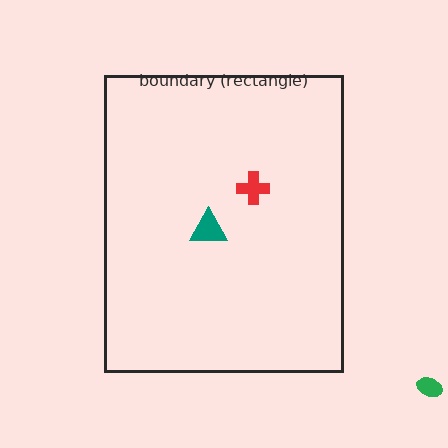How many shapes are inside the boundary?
2 inside, 1 outside.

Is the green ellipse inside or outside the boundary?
Outside.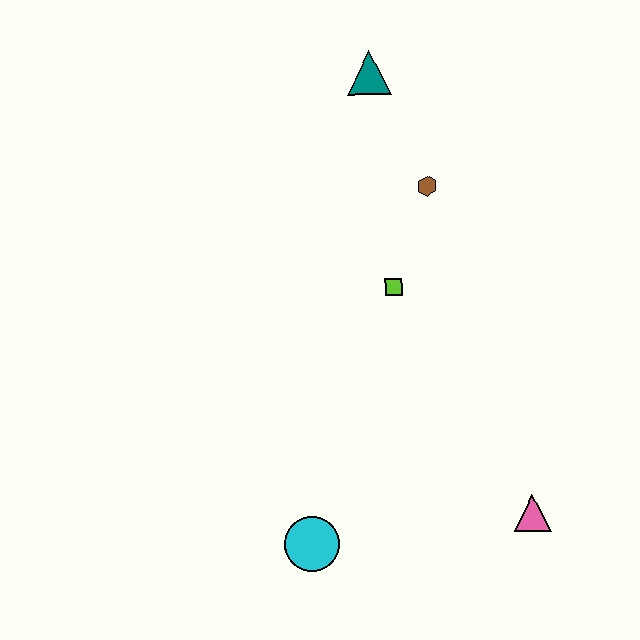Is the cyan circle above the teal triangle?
No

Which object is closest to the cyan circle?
The pink triangle is closest to the cyan circle.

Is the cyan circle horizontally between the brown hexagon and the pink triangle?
No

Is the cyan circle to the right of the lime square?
No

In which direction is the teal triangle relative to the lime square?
The teal triangle is above the lime square.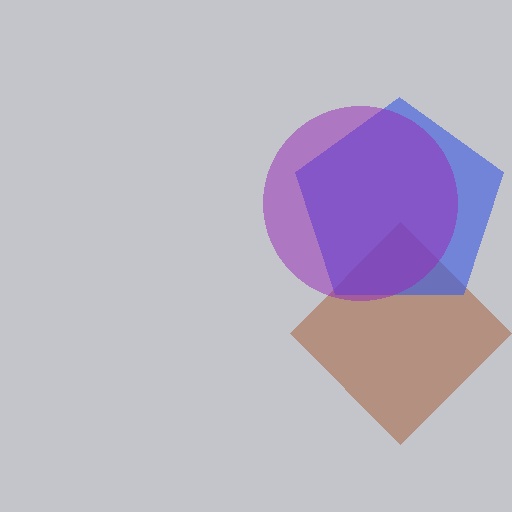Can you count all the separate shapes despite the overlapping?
Yes, there are 3 separate shapes.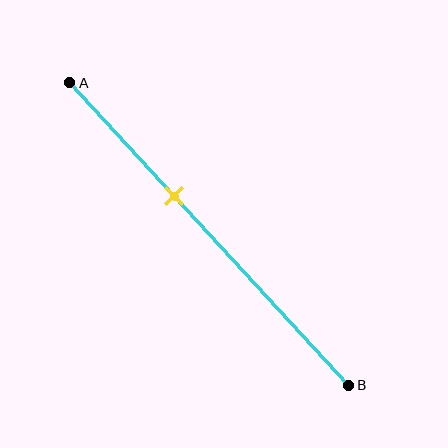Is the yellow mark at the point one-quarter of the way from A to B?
No, the mark is at about 40% from A, not at the 25% one-quarter point.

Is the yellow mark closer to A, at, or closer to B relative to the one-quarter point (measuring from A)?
The yellow mark is closer to point B than the one-quarter point of segment AB.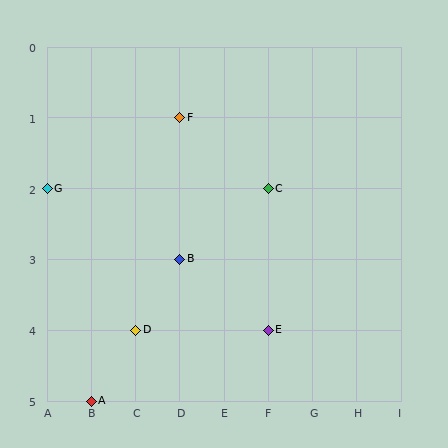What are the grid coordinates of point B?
Point B is at grid coordinates (D, 3).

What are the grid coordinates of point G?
Point G is at grid coordinates (A, 2).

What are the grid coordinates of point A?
Point A is at grid coordinates (B, 5).